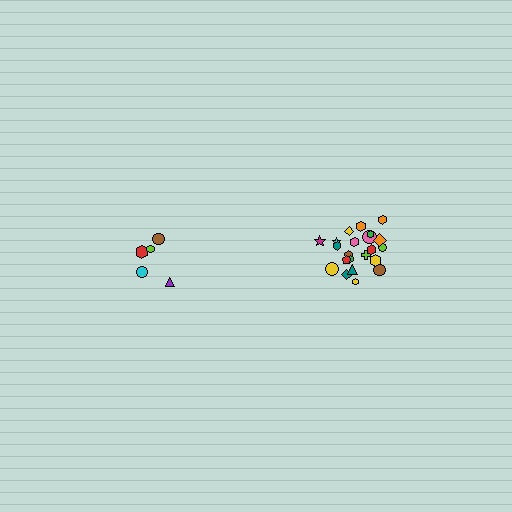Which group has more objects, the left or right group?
The right group.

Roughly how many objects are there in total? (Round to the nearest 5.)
Roughly 25 objects in total.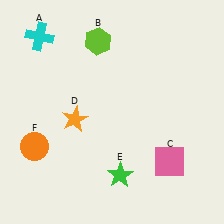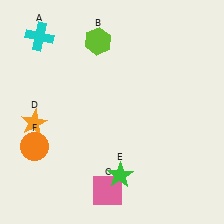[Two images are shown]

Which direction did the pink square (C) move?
The pink square (C) moved left.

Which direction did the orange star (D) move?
The orange star (D) moved left.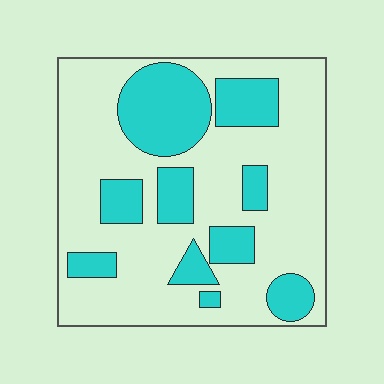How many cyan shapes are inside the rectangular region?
10.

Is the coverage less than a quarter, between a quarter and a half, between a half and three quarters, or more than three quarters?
Between a quarter and a half.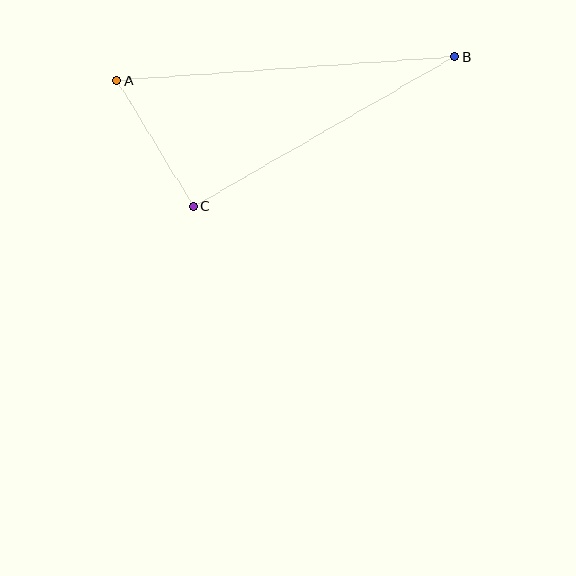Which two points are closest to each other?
Points A and C are closest to each other.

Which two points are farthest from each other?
Points A and B are farthest from each other.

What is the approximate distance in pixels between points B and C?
The distance between B and C is approximately 301 pixels.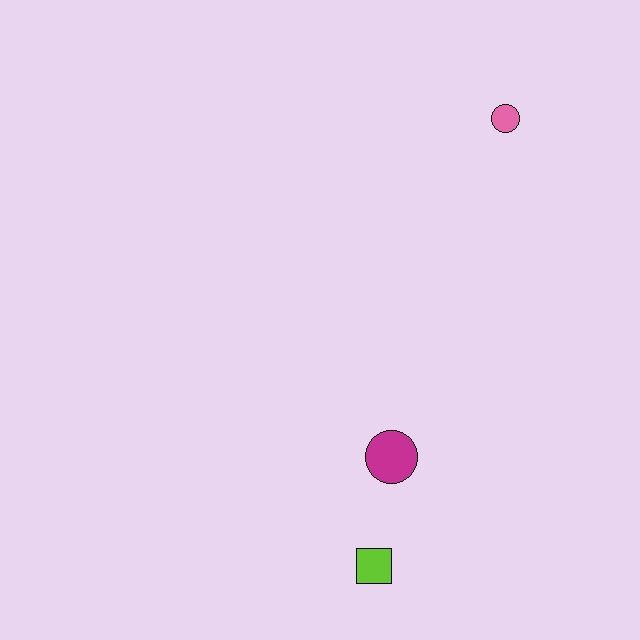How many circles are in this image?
There are 2 circles.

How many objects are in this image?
There are 3 objects.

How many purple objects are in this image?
There are no purple objects.